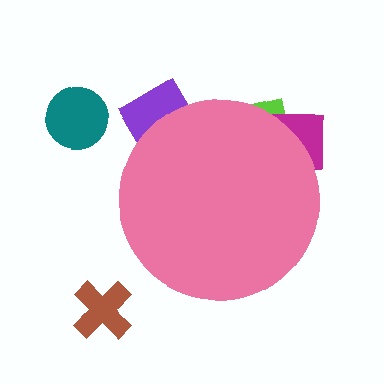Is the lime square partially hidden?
Yes, the lime square is partially hidden behind the pink circle.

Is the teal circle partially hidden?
No, the teal circle is fully visible.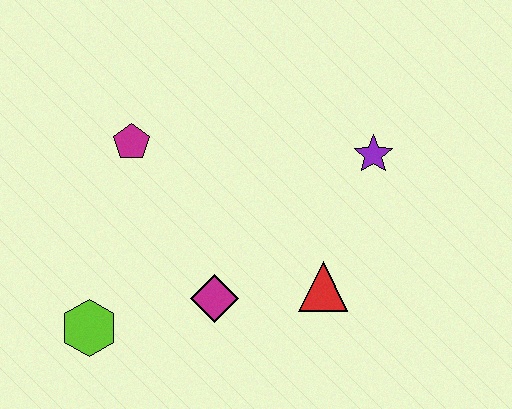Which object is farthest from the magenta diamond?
The purple star is farthest from the magenta diamond.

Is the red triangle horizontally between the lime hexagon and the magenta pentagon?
No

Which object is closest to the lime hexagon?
The magenta diamond is closest to the lime hexagon.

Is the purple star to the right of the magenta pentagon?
Yes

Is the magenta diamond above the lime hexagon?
Yes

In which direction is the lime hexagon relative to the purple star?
The lime hexagon is to the left of the purple star.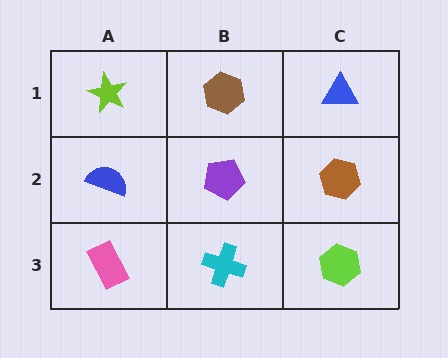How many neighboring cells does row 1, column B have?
3.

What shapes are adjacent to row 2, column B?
A brown hexagon (row 1, column B), a cyan cross (row 3, column B), a blue semicircle (row 2, column A), a brown hexagon (row 2, column C).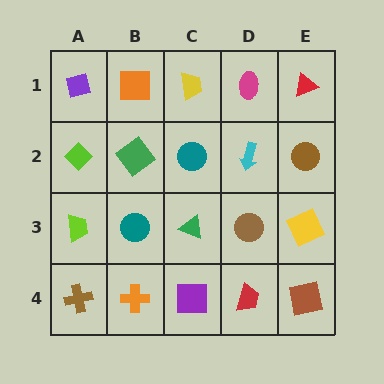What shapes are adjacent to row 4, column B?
A teal circle (row 3, column B), a brown cross (row 4, column A), a purple square (row 4, column C).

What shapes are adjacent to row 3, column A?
A lime diamond (row 2, column A), a brown cross (row 4, column A), a teal circle (row 3, column B).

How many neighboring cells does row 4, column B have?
3.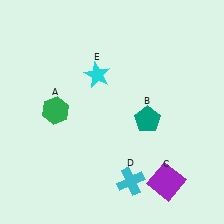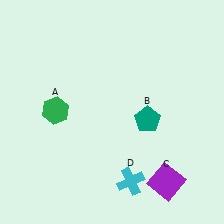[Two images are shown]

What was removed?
The cyan star (E) was removed in Image 2.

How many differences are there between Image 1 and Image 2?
There is 1 difference between the two images.